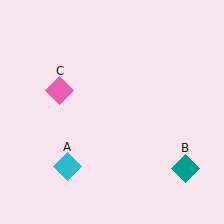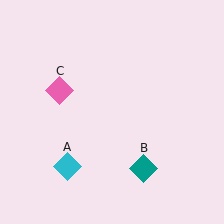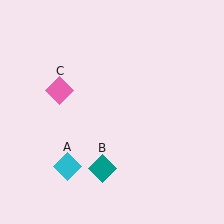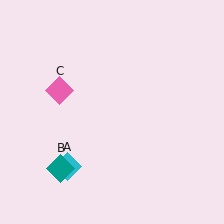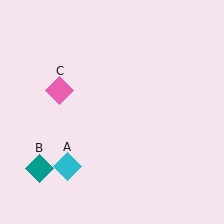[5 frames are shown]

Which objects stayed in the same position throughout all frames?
Cyan diamond (object A) and pink diamond (object C) remained stationary.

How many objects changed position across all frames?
1 object changed position: teal diamond (object B).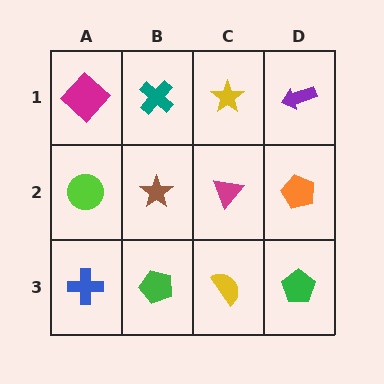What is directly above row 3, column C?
A magenta triangle.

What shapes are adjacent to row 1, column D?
An orange pentagon (row 2, column D), a yellow star (row 1, column C).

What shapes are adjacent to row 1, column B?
A brown star (row 2, column B), a magenta diamond (row 1, column A), a yellow star (row 1, column C).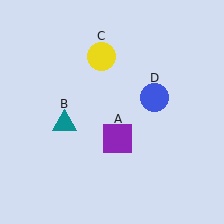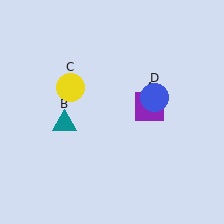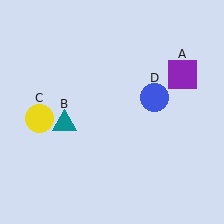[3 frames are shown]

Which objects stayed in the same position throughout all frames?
Teal triangle (object B) and blue circle (object D) remained stationary.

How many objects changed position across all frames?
2 objects changed position: purple square (object A), yellow circle (object C).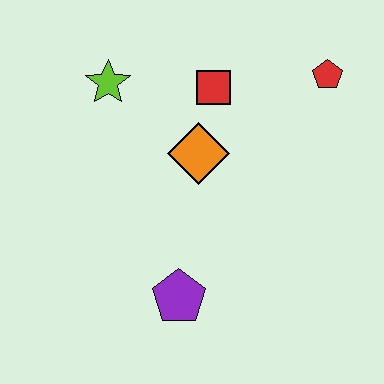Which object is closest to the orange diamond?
The red square is closest to the orange diamond.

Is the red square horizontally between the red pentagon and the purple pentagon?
Yes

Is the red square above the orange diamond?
Yes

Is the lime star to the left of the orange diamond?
Yes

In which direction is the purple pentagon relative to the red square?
The purple pentagon is below the red square.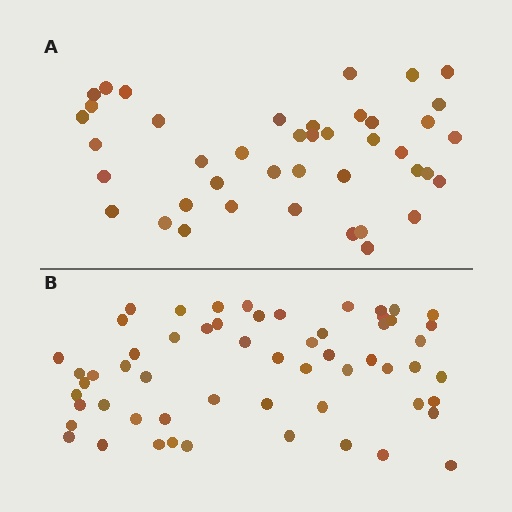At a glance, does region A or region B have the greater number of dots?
Region B (the bottom region) has more dots.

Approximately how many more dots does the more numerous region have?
Region B has approximately 15 more dots than region A.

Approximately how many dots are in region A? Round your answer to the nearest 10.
About 40 dots. (The exact count is 42, which rounds to 40.)